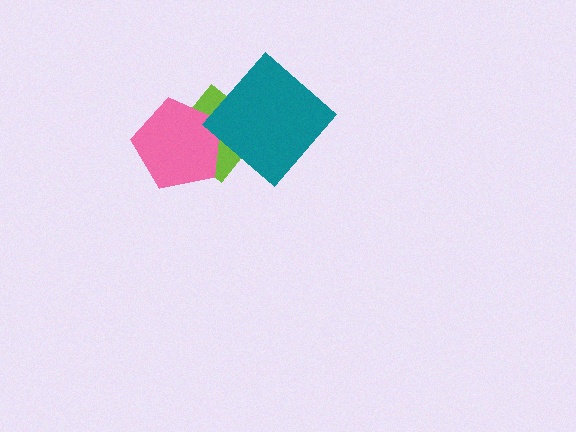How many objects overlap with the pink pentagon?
1 object overlaps with the pink pentagon.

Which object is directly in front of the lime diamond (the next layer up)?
The pink pentagon is directly in front of the lime diamond.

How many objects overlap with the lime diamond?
2 objects overlap with the lime diamond.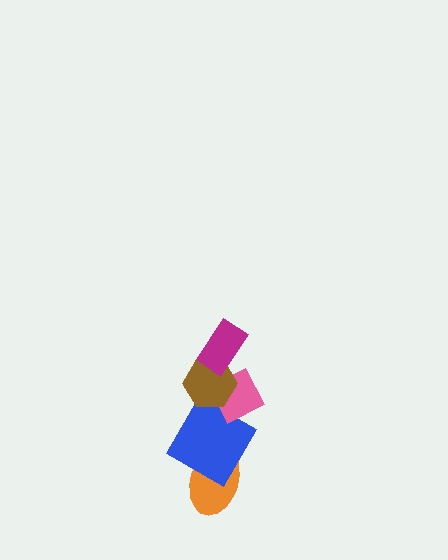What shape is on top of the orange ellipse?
The blue diamond is on top of the orange ellipse.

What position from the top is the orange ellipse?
The orange ellipse is 5th from the top.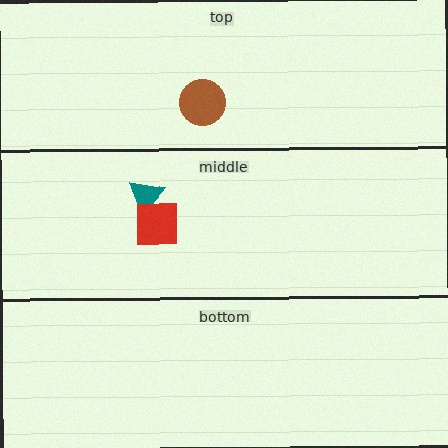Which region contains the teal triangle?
The middle region.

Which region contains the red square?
The middle region.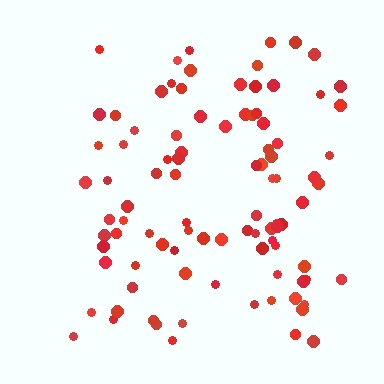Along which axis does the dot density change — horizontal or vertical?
Horizontal.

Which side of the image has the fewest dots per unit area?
The left.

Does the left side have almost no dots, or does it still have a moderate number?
Still a moderate number, just noticeably fewer than the right.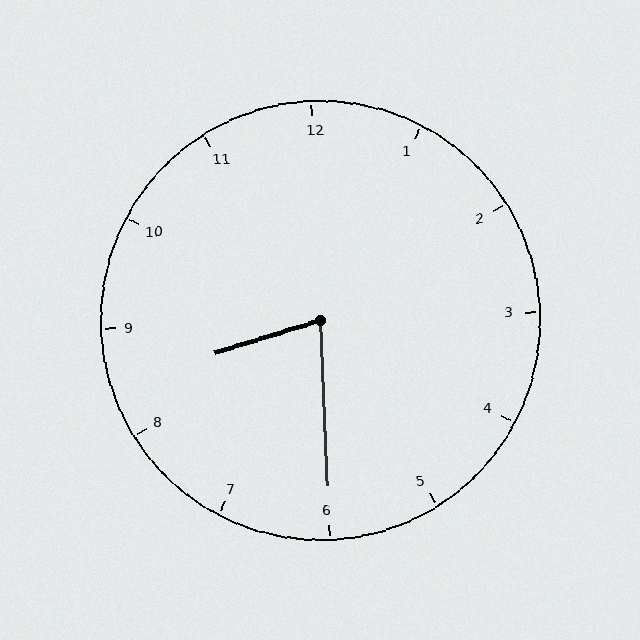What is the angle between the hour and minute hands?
Approximately 75 degrees.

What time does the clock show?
8:30.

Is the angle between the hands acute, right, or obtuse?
It is acute.